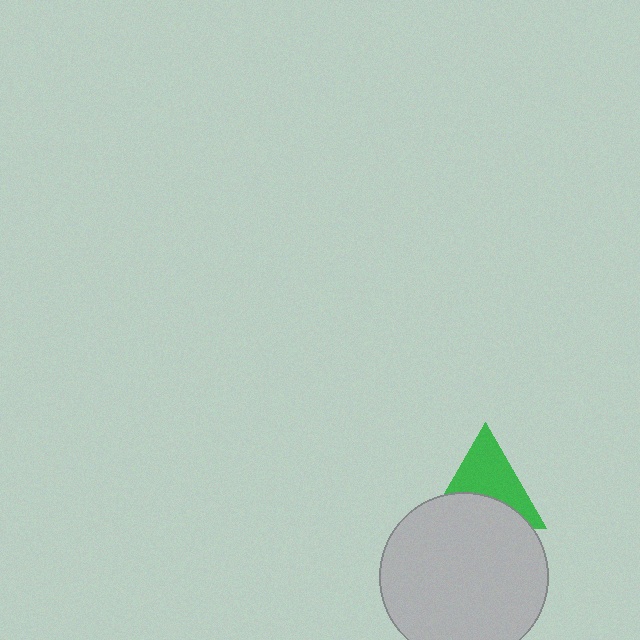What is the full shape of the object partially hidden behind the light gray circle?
The partially hidden object is a green triangle.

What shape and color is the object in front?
The object in front is a light gray circle.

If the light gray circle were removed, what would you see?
You would see the complete green triangle.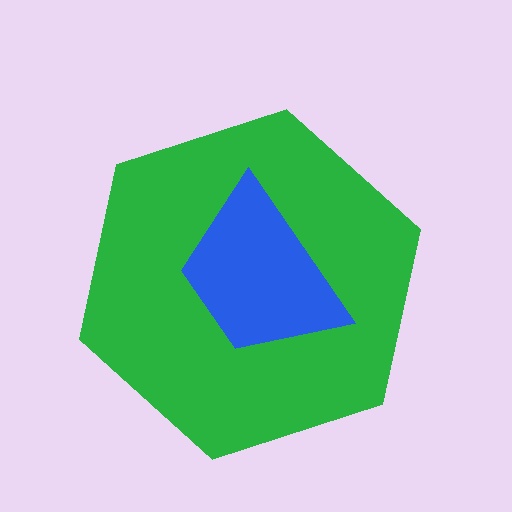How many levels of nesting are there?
2.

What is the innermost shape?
The blue trapezoid.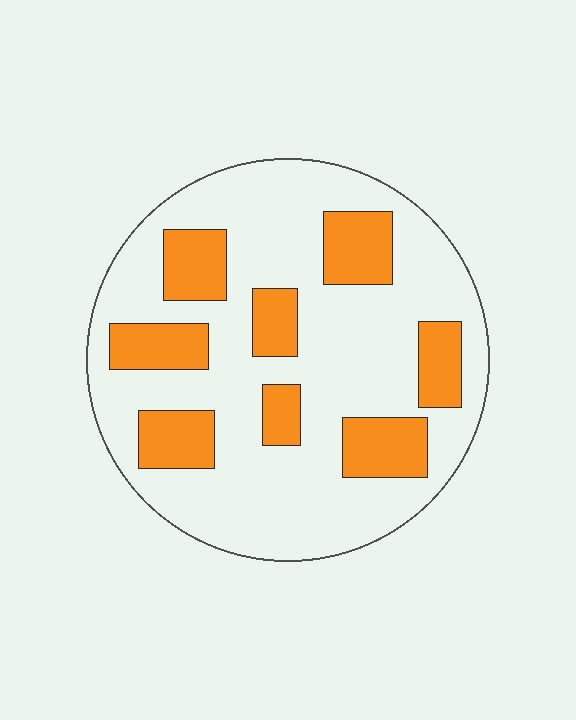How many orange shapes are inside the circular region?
8.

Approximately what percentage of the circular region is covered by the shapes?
Approximately 25%.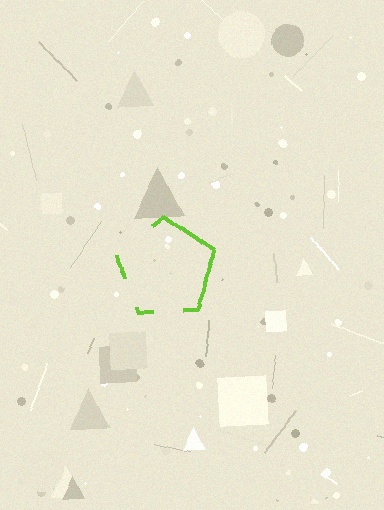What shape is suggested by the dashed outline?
The dashed outline suggests a pentagon.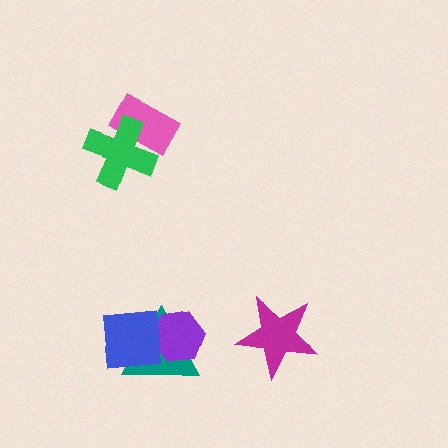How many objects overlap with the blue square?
2 objects overlap with the blue square.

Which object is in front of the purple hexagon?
The blue square is in front of the purple hexagon.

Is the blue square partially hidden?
No, no other shape covers it.